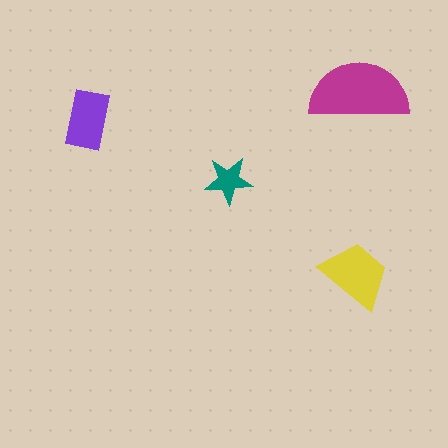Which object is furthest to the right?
The magenta semicircle is rightmost.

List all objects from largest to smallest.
The magenta semicircle, the yellow trapezoid, the purple rectangle, the teal star.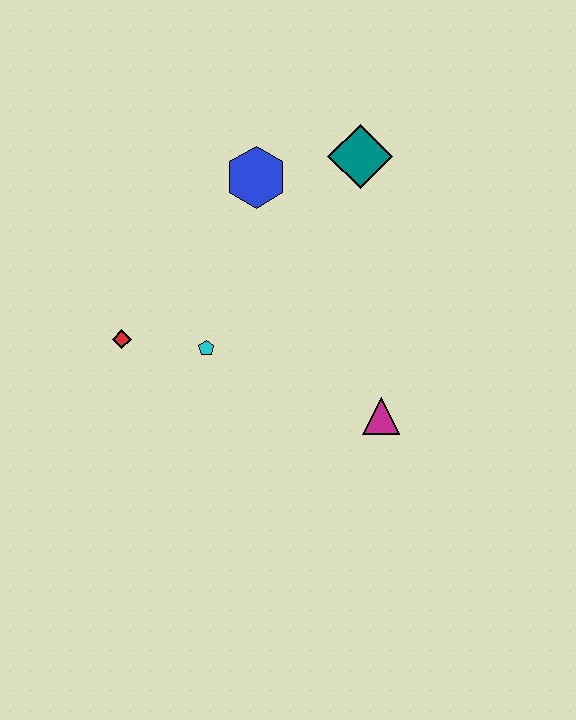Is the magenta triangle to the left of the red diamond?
No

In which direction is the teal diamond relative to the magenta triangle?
The teal diamond is above the magenta triangle.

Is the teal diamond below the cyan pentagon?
No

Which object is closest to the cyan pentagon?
The red diamond is closest to the cyan pentagon.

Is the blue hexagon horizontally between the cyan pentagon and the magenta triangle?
Yes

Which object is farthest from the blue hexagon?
The magenta triangle is farthest from the blue hexagon.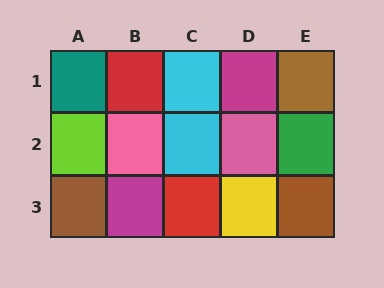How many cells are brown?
3 cells are brown.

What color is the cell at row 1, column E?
Brown.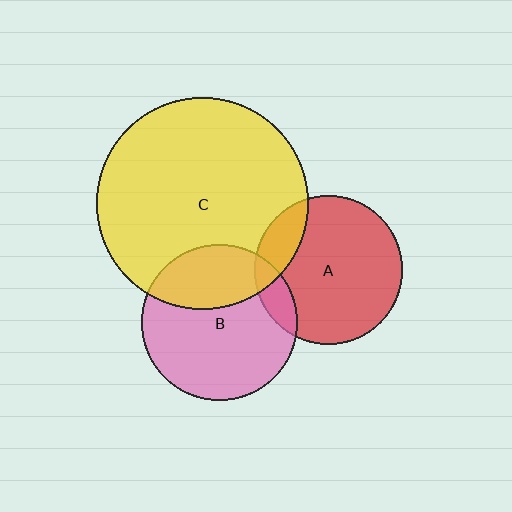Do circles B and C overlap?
Yes.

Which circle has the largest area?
Circle C (yellow).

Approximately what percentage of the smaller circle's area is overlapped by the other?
Approximately 30%.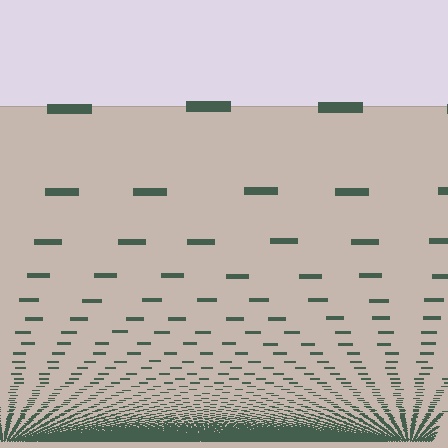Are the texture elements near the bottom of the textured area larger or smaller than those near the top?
Smaller. The gradient is inverted — elements near the bottom are smaller and denser.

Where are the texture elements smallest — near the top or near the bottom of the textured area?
Near the bottom.